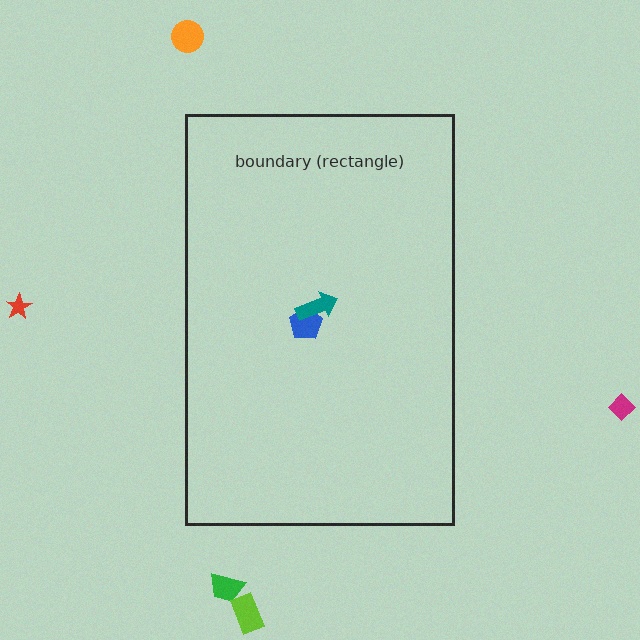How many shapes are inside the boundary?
2 inside, 5 outside.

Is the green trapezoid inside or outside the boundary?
Outside.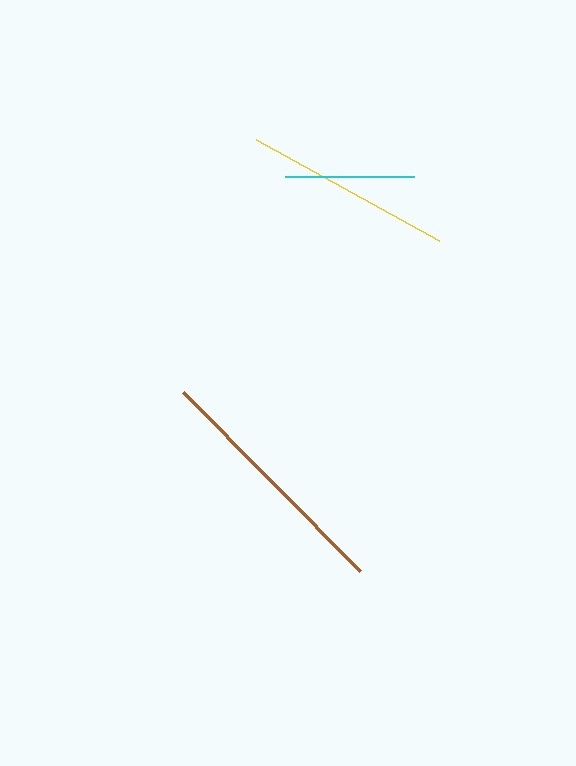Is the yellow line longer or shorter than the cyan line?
The yellow line is longer than the cyan line.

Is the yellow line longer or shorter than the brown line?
The brown line is longer than the yellow line.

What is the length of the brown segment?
The brown segment is approximately 251 pixels long.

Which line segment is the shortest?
The cyan line is the shortest at approximately 129 pixels.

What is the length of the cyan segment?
The cyan segment is approximately 129 pixels long.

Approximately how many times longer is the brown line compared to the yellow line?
The brown line is approximately 1.2 times the length of the yellow line.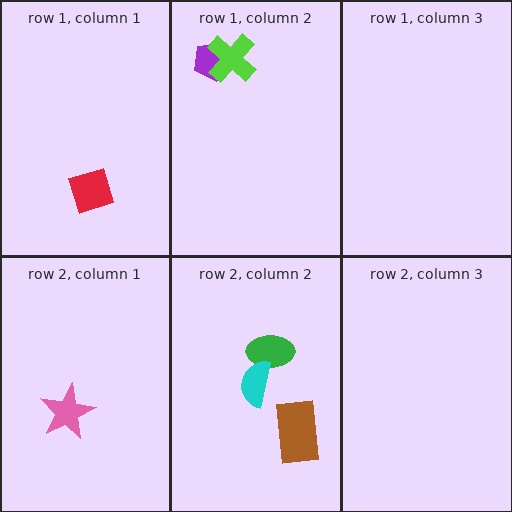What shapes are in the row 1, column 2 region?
The purple pentagon, the lime cross.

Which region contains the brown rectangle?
The row 2, column 2 region.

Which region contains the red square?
The row 1, column 1 region.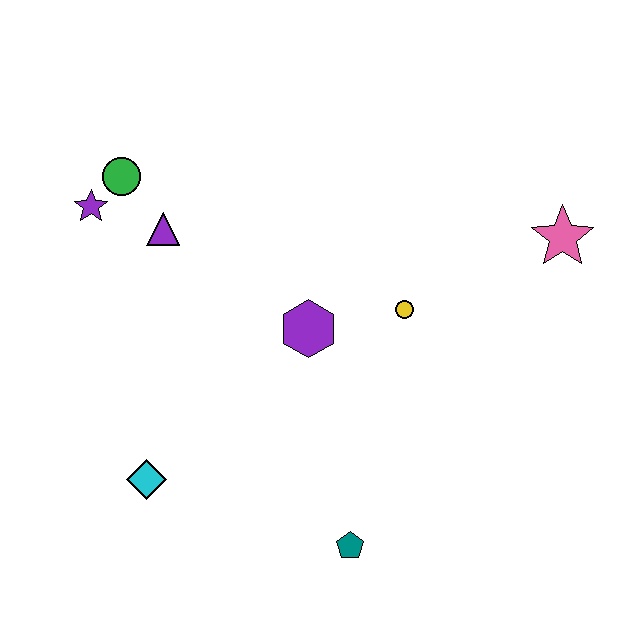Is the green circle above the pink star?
Yes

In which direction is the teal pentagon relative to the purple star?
The teal pentagon is below the purple star.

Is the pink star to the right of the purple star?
Yes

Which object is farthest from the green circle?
The pink star is farthest from the green circle.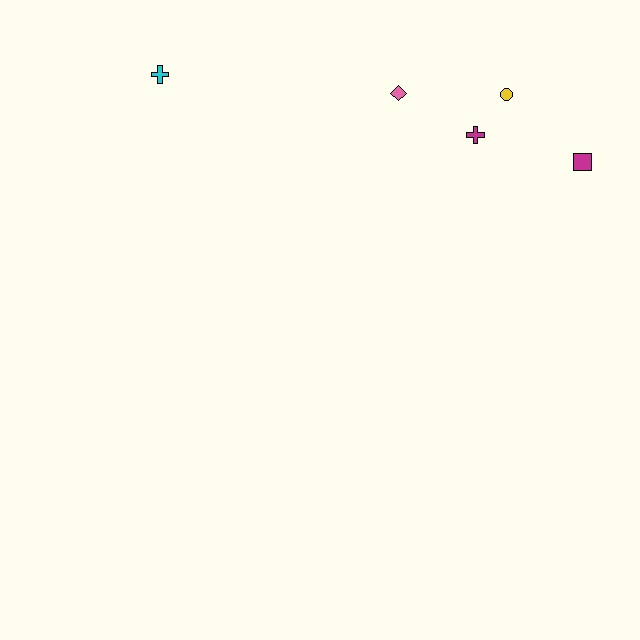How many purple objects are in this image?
There are no purple objects.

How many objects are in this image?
There are 5 objects.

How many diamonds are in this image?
There is 1 diamond.